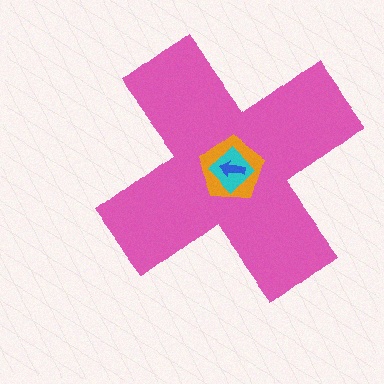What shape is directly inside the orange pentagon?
The cyan diamond.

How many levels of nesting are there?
4.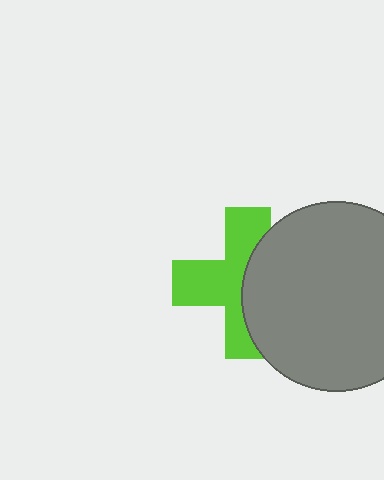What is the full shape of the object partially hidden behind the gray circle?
The partially hidden object is a lime cross.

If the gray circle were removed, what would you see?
You would see the complete lime cross.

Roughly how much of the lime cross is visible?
About half of it is visible (roughly 55%).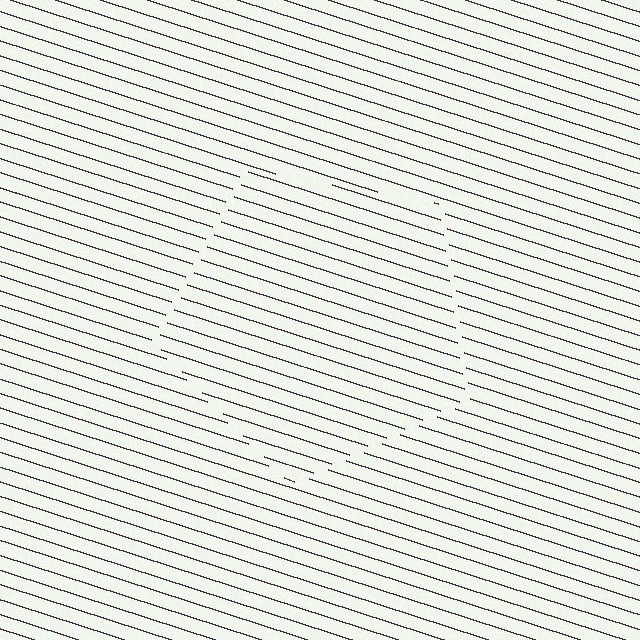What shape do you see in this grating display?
An illusory pentagon. The interior of the shape contains the same grating, shifted by half a period — the contour is defined by the phase discontinuity where line-ends from the inner and outer gratings abut.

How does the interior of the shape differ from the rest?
The interior of the shape contains the same grating, shifted by half a period — the contour is defined by the phase discontinuity where line-ends from the inner and outer gratings abut.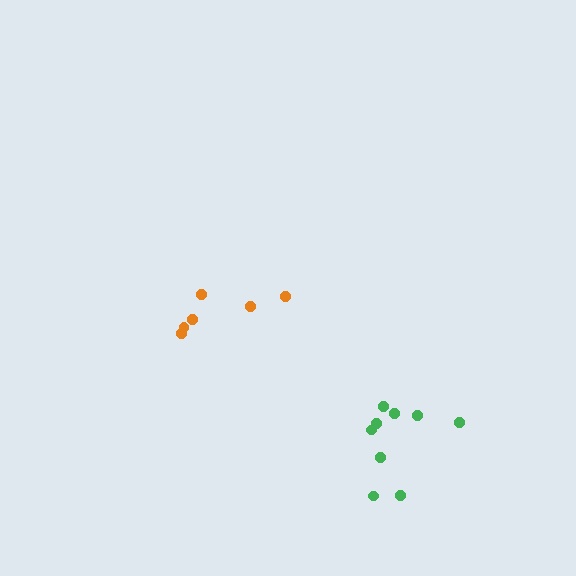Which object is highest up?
The orange cluster is topmost.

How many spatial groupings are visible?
There are 2 spatial groupings.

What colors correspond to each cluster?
The clusters are colored: orange, green.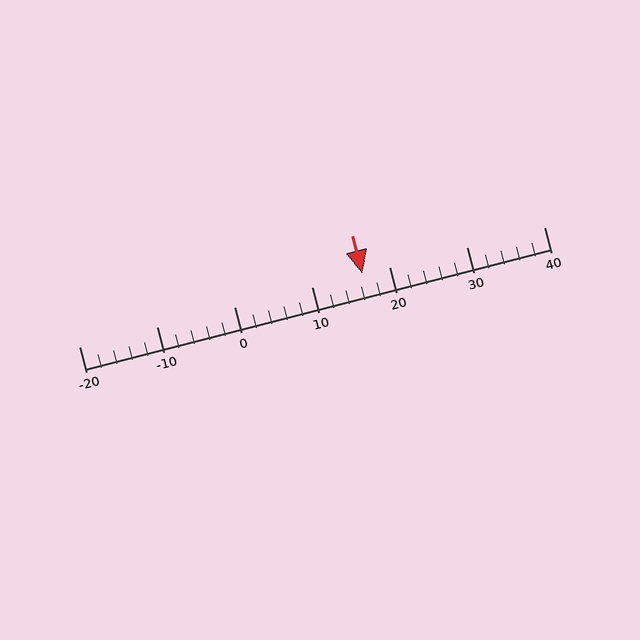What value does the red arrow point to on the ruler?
The red arrow points to approximately 16.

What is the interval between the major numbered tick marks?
The major tick marks are spaced 10 units apart.